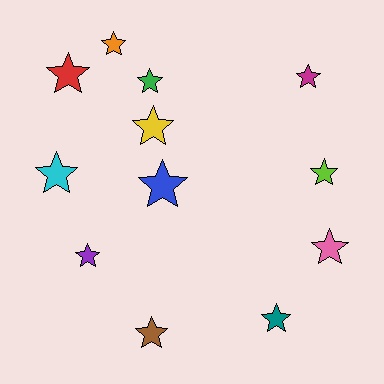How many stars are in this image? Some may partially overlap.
There are 12 stars.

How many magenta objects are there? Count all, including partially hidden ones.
There is 1 magenta object.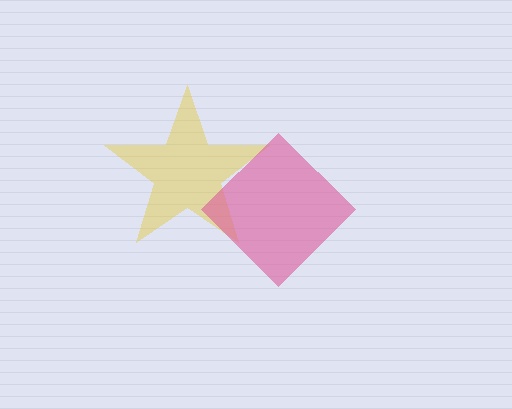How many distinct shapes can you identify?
There are 2 distinct shapes: a yellow star, a pink diamond.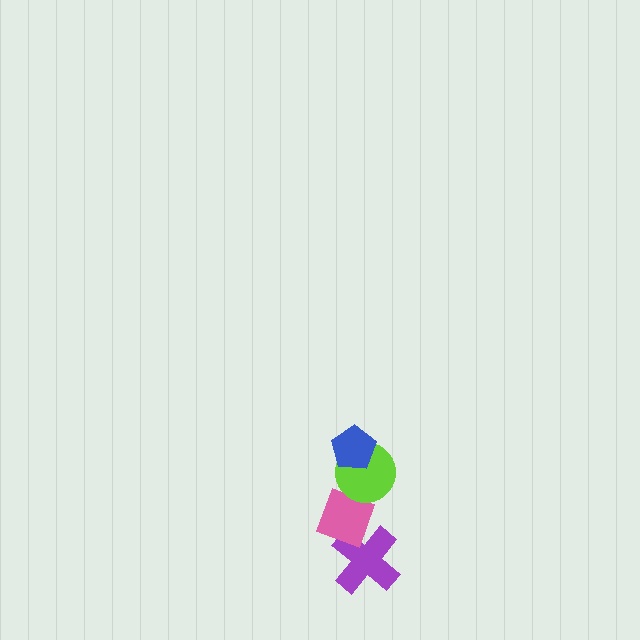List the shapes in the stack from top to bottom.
From top to bottom: the blue pentagon, the lime circle, the pink diamond, the purple cross.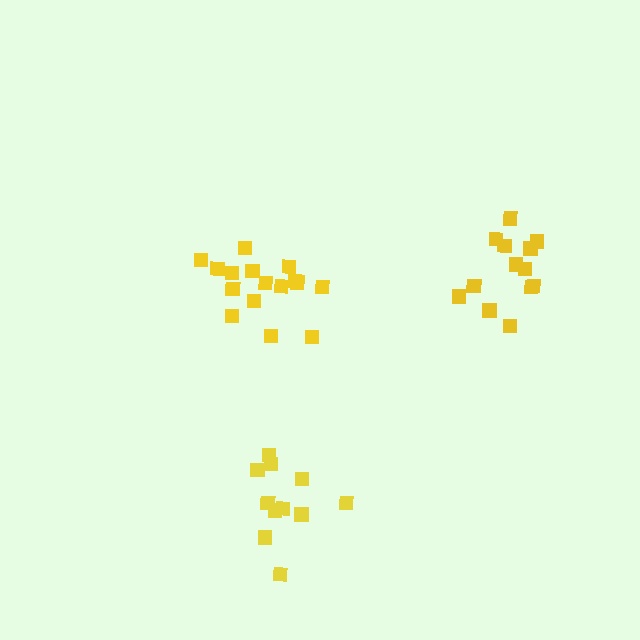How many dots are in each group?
Group 1: 13 dots, Group 2: 16 dots, Group 3: 11 dots (40 total).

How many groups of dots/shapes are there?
There are 3 groups.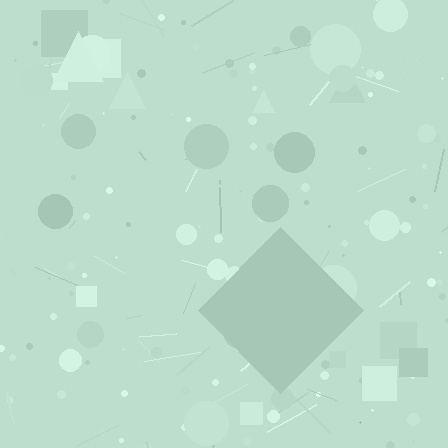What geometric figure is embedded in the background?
A diamond is embedded in the background.